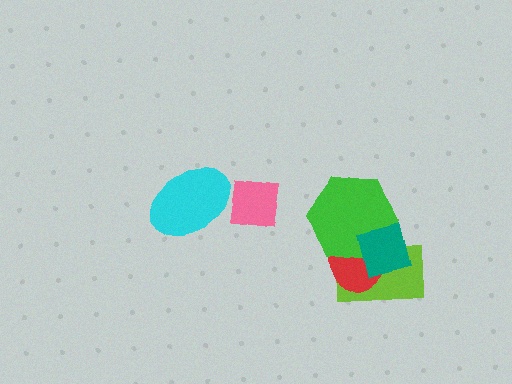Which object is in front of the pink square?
The cyan ellipse is in front of the pink square.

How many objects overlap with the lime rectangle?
3 objects overlap with the lime rectangle.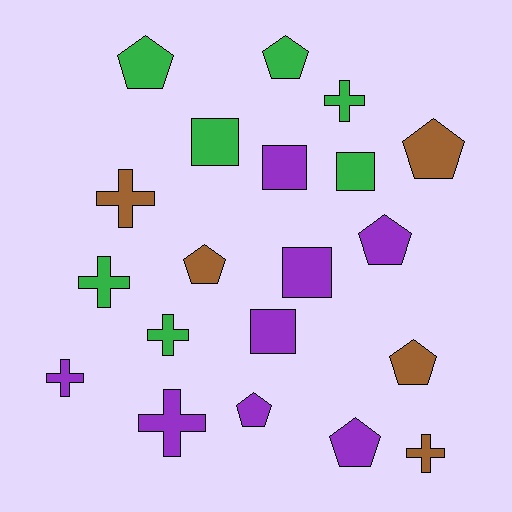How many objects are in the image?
There are 20 objects.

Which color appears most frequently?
Purple, with 8 objects.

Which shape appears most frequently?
Pentagon, with 8 objects.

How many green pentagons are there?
There are 2 green pentagons.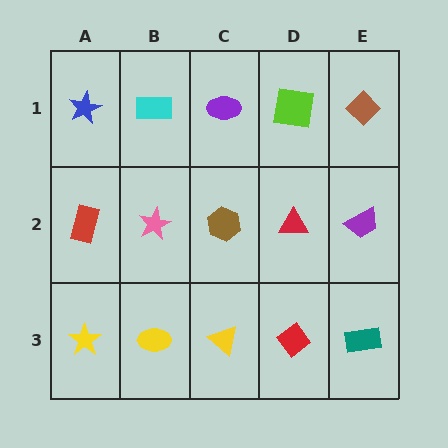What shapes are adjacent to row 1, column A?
A red rectangle (row 2, column A), a cyan rectangle (row 1, column B).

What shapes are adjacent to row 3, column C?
A brown hexagon (row 2, column C), a yellow ellipse (row 3, column B), a red diamond (row 3, column D).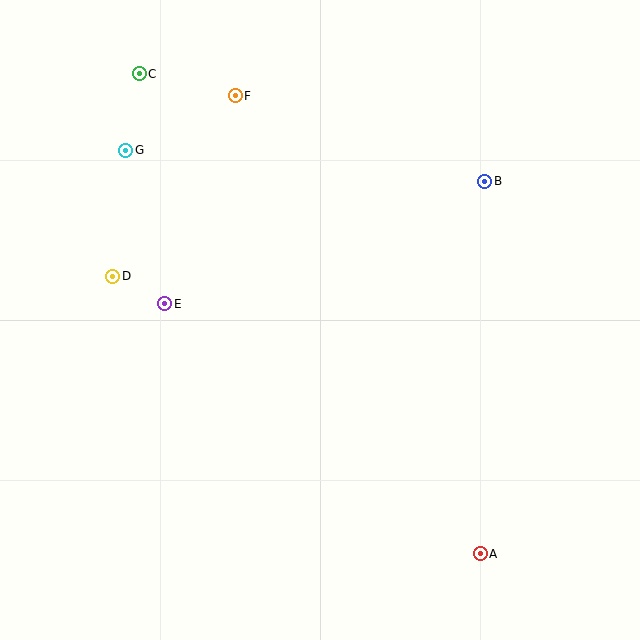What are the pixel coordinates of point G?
Point G is at (126, 150).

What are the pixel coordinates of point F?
Point F is at (235, 96).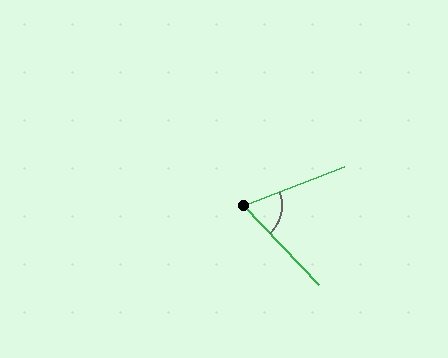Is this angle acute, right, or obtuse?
It is acute.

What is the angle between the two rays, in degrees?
Approximately 67 degrees.